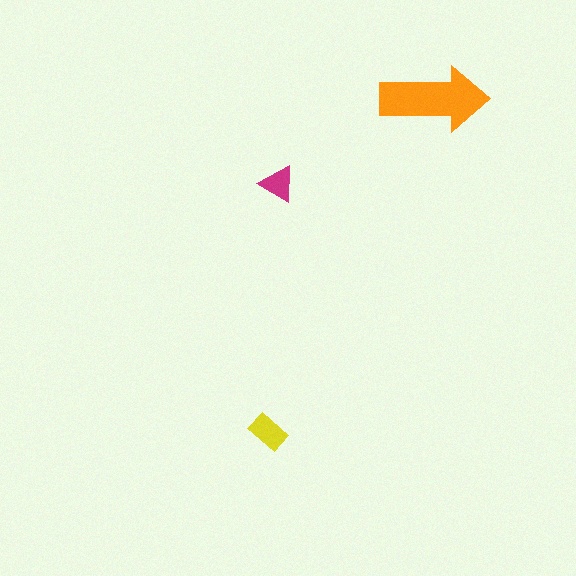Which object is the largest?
The orange arrow.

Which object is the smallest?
The magenta triangle.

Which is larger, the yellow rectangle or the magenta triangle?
The yellow rectangle.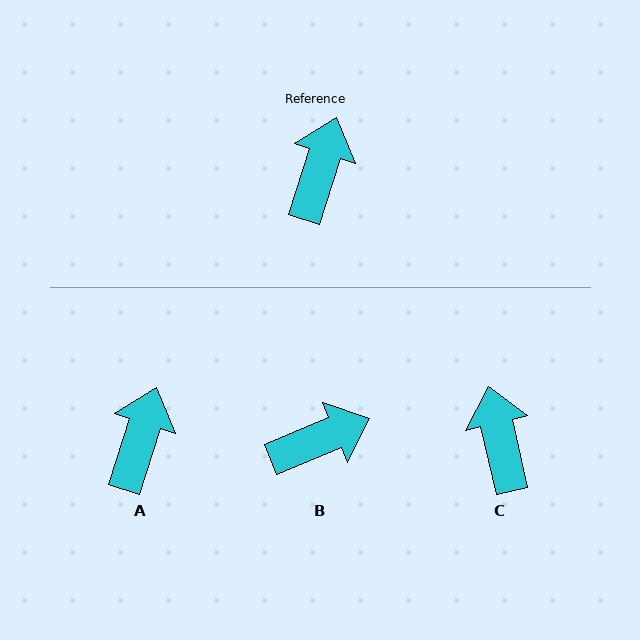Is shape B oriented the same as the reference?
No, it is off by about 50 degrees.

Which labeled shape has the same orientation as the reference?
A.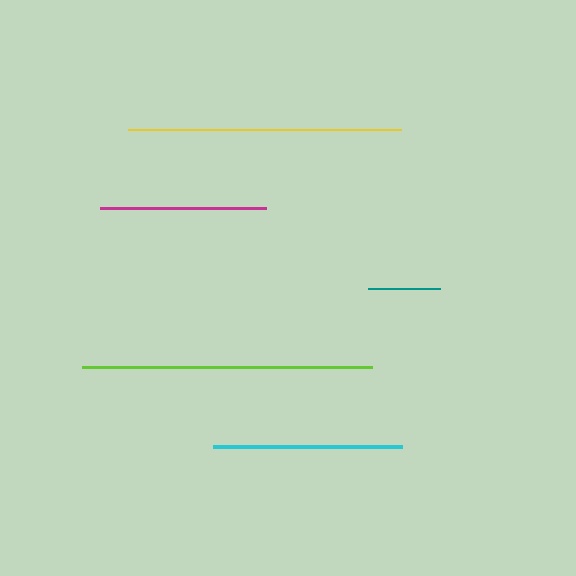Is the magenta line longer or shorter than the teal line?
The magenta line is longer than the teal line.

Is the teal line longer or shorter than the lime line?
The lime line is longer than the teal line.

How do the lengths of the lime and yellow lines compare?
The lime and yellow lines are approximately the same length.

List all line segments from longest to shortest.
From longest to shortest: lime, yellow, cyan, magenta, teal.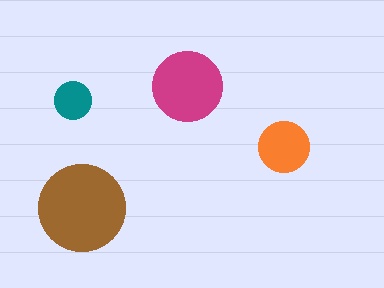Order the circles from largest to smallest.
the brown one, the magenta one, the orange one, the teal one.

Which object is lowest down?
The brown circle is bottommost.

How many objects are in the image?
There are 4 objects in the image.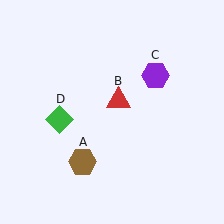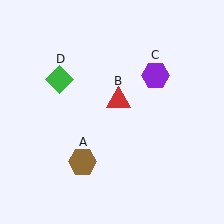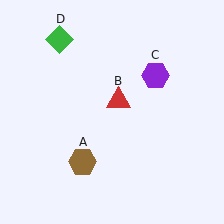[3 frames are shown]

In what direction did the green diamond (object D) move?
The green diamond (object D) moved up.